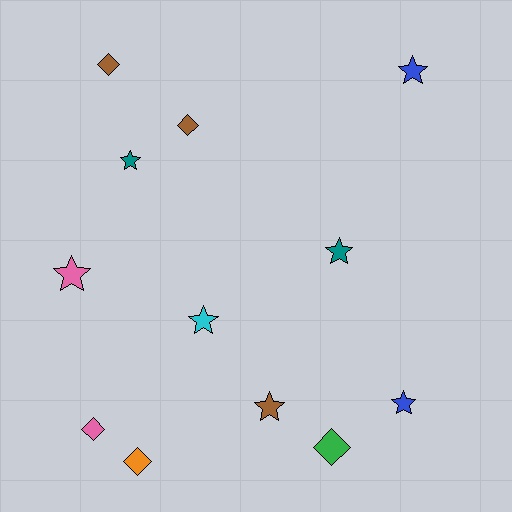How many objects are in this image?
There are 12 objects.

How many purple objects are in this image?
There are no purple objects.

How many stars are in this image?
There are 7 stars.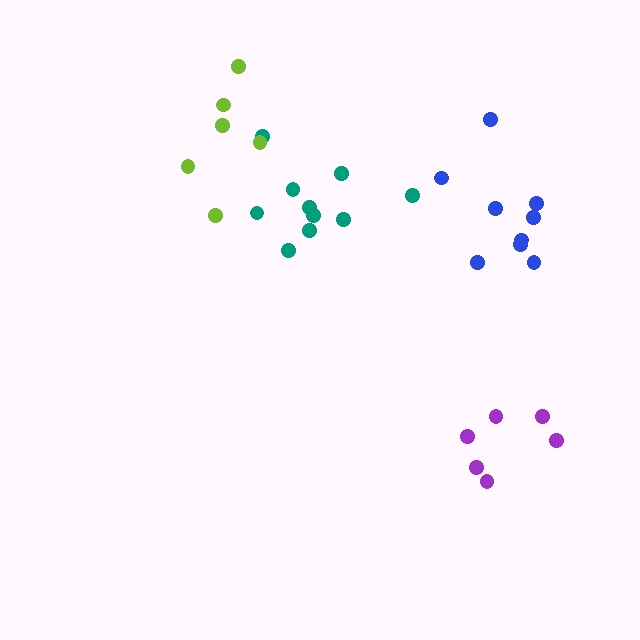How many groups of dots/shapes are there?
There are 4 groups.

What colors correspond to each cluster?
The clusters are colored: blue, teal, purple, lime.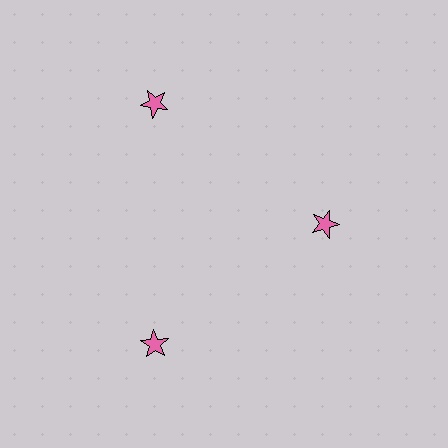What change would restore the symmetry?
The symmetry would be restored by moving it outward, back onto the ring so that all 3 stars sit at equal angles and equal distance from the center.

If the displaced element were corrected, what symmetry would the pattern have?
It would have 3-fold rotational symmetry — the pattern would map onto itself every 120 degrees.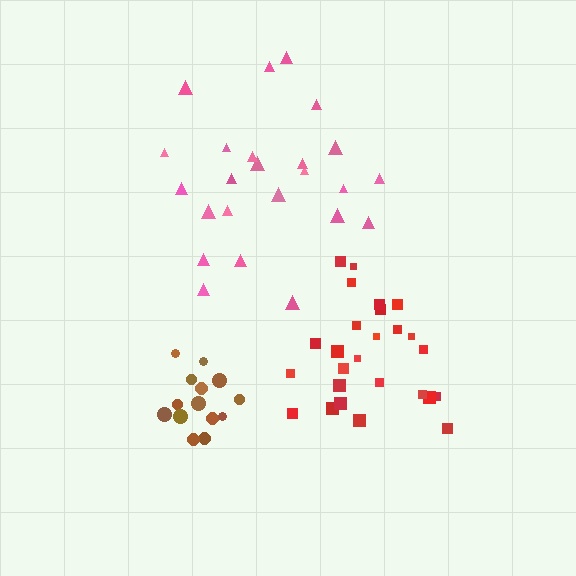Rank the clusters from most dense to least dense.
brown, red, pink.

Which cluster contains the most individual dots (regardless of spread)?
Red (26).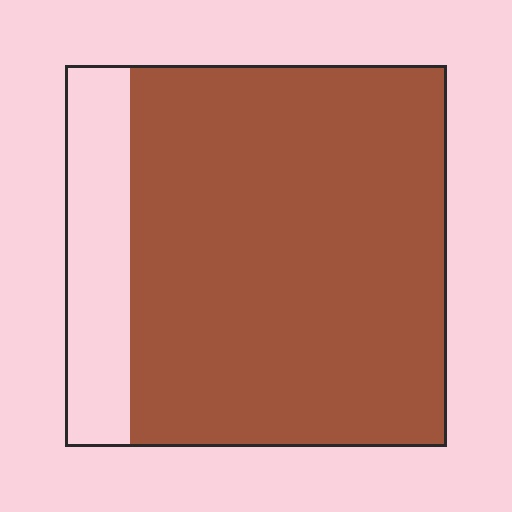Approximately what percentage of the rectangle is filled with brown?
Approximately 85%.